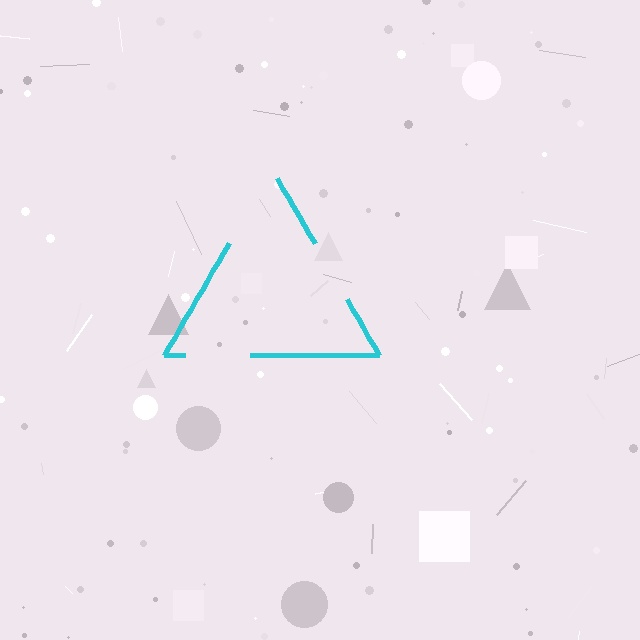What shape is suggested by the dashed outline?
The dashed outline suggests a triangle.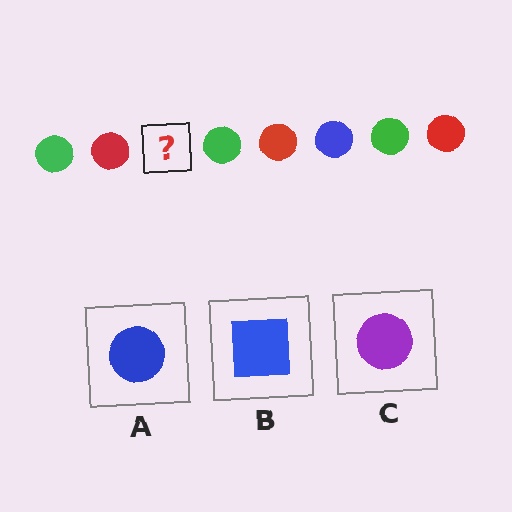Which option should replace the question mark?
Option A.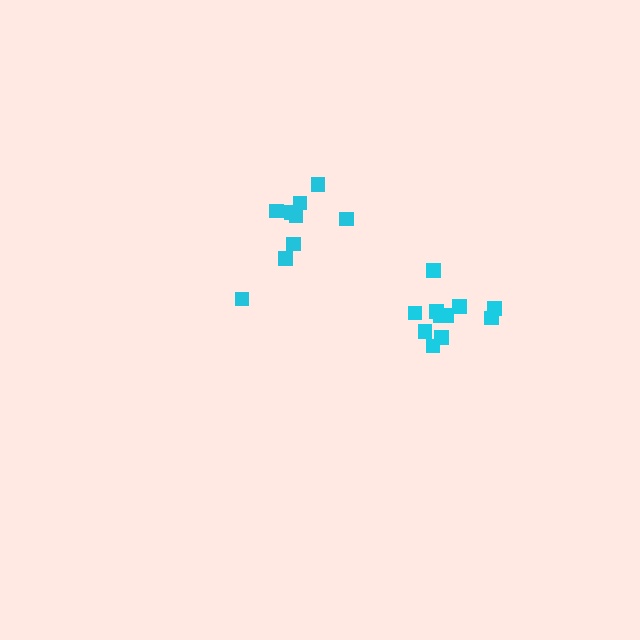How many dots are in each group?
Group 1: 11 dots, Group 2: 9 dots (20 total).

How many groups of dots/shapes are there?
There are 2 groups.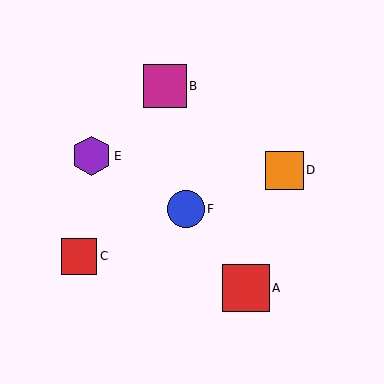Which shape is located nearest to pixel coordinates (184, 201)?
The blue circle (labeled F) at (186, 209) is nearest to that location.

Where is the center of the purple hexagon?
The center of the purple hexagon is at (92, 156).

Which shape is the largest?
The red square (labeled A) is the largest.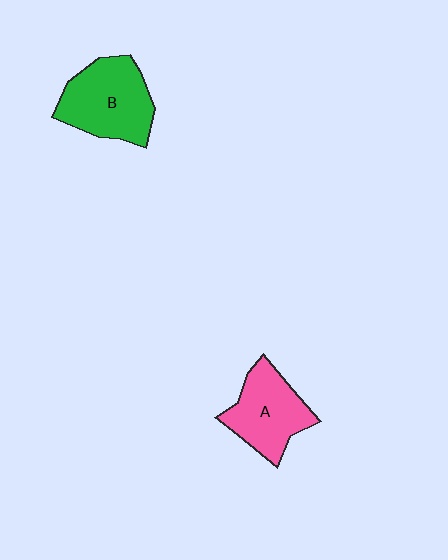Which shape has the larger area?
Shape B (green).